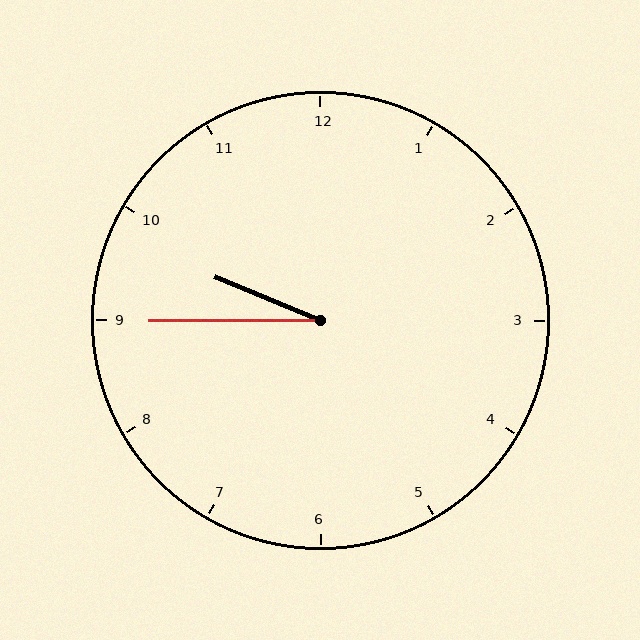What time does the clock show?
9:45.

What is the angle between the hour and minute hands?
Approximately 22 degrees.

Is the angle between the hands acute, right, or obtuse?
It is acute.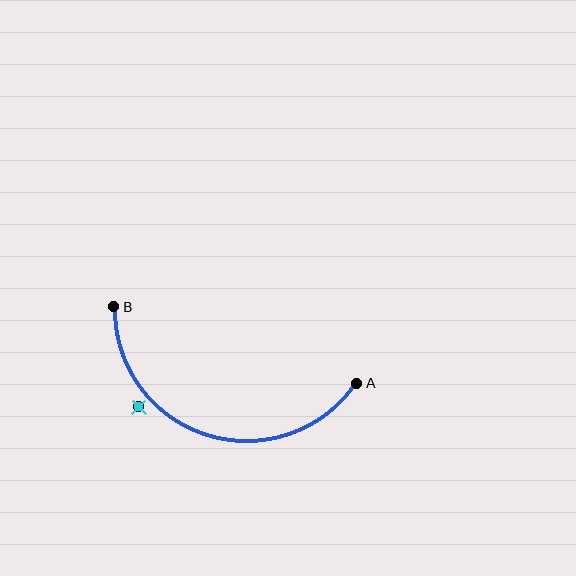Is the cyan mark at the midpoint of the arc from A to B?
No — the cyan mark does not lie on the arc at all. It sits slightly outside the curve.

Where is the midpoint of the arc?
The arc midpoint is the point on the curve farthest from the straight line joining A and B. It sits below that line.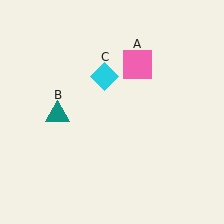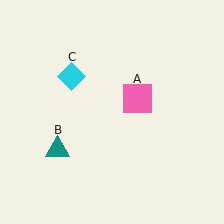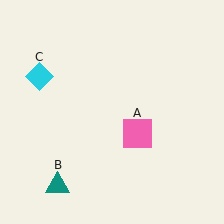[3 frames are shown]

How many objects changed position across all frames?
3 objects changed position: pink square (object A), teal triangle (object B), cyan diamond (object C).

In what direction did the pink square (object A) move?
The pink square (object A) moved down.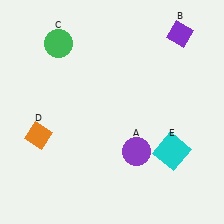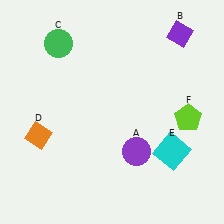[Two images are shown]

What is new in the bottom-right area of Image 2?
A lime pentagon (F) was added in the bottom-right area of Image 2.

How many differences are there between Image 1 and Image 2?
There is 1 difference between the two images.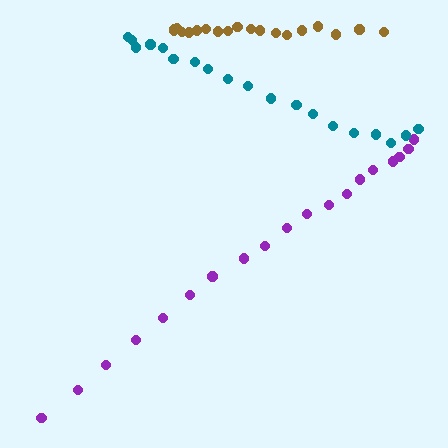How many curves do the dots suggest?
There are 3 distinct paths.